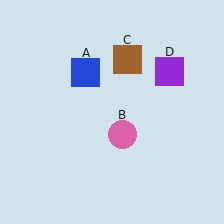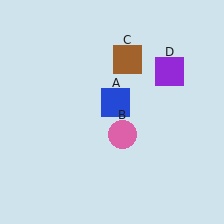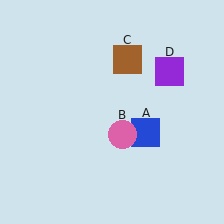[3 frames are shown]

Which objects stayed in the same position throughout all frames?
Pink circle (object B) and brown square (object C) and purple square (object D) remained stationary.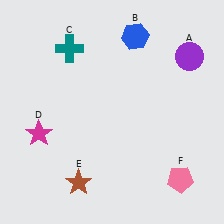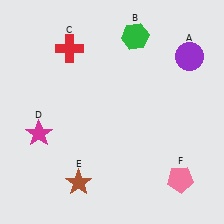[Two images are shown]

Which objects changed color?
B changed from blue to green. C changed from teal to red.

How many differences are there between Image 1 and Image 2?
There are 2 differences between the two images.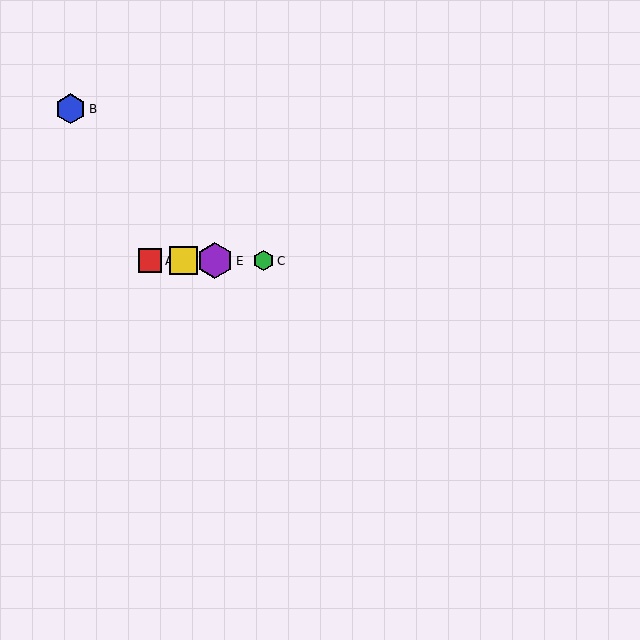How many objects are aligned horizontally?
4 objects (A, C, D, E) are aligned horizontally.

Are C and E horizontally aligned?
Yes, both are at y≈261.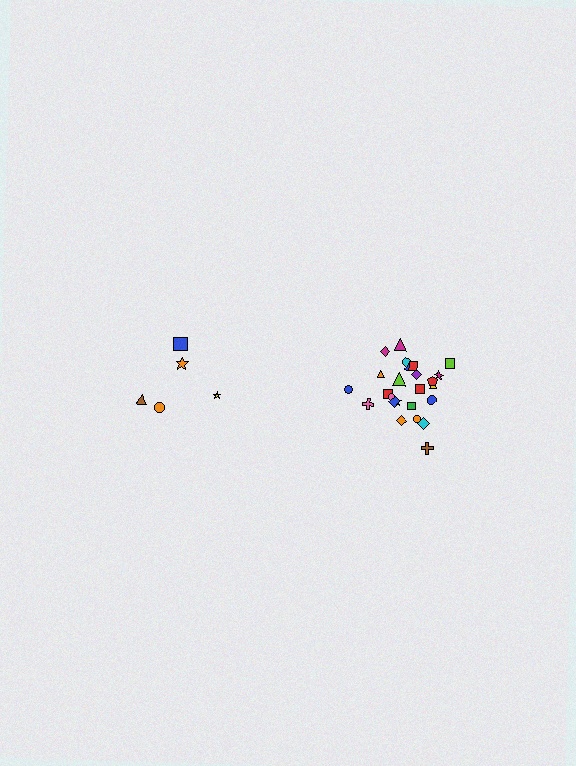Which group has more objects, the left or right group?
The right group.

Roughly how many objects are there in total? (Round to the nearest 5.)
Roughly 30 objects in total.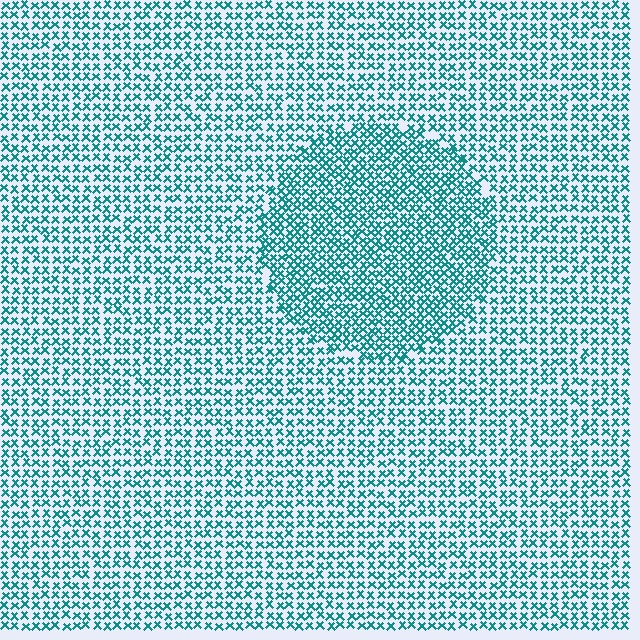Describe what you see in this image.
The image contains small teal elements arranged at two different densities. A circle-shaped region is visible where the elements are more densely packed than the surrounding area.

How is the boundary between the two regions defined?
The boundary is defined by a change in element density (approximately 1.6x ratio). All elements are the same color, size, and shape.